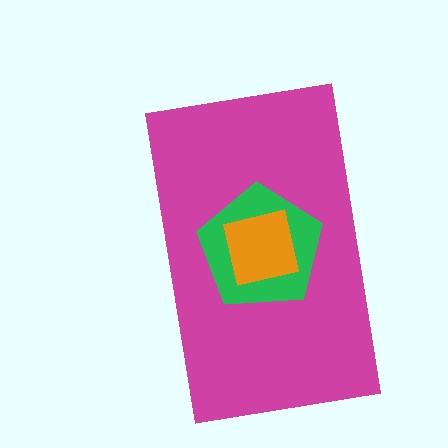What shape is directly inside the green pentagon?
The orange square.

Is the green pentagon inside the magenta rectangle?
Yes.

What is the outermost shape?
The magenta rectangle.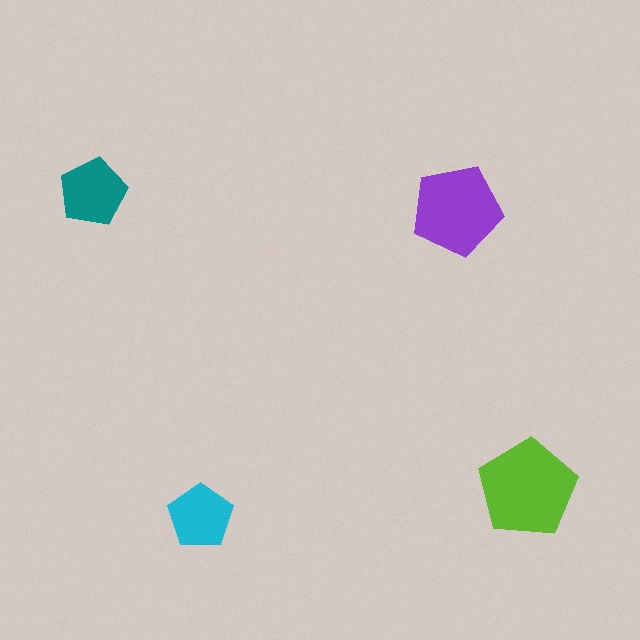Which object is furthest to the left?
The teal pentagon is leftmost.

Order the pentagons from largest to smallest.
the lime one, the purple one, the teal one, the cyan one.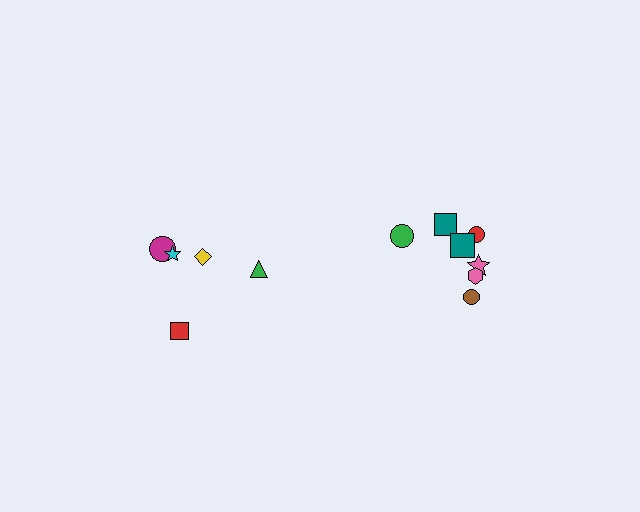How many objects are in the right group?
There are 7 objects.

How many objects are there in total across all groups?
There are 12 objects.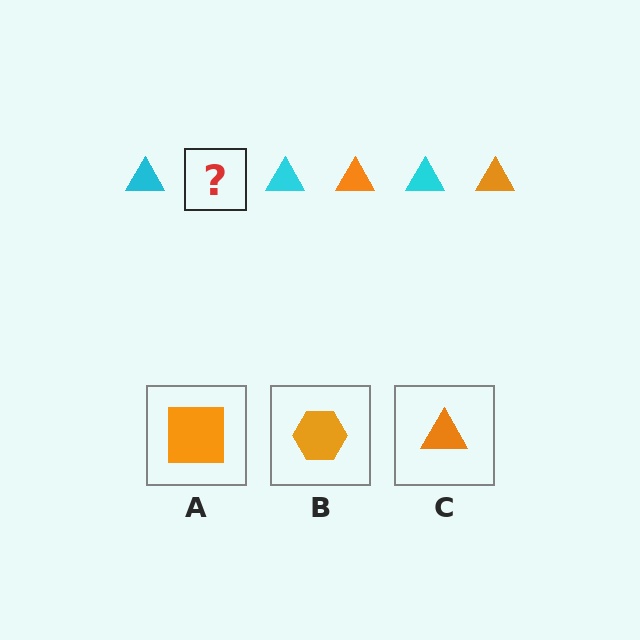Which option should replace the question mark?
Option C.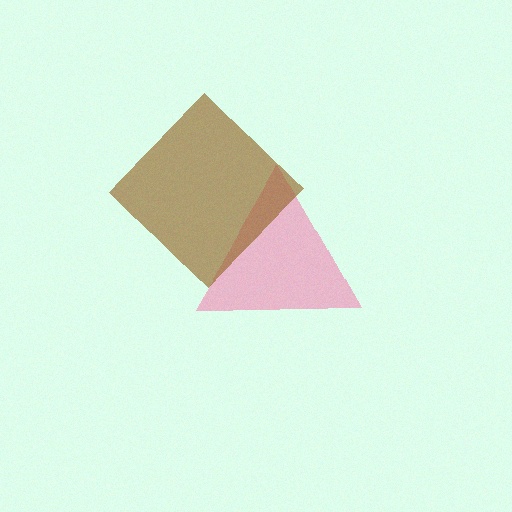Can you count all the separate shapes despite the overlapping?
Yes, there are 2 separate shapes.